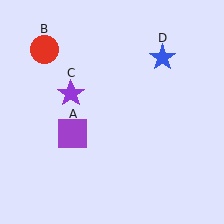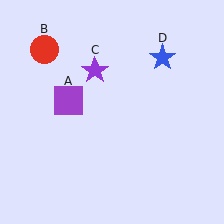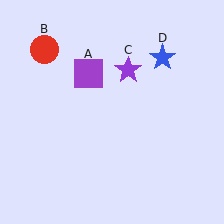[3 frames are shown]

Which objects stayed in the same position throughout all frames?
Red circle (object B) and blue star (object D) remained stationary.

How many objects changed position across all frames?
2 objects changed position: purple square (object A), purple star (object C).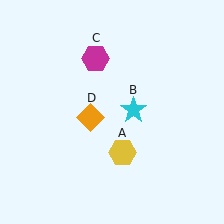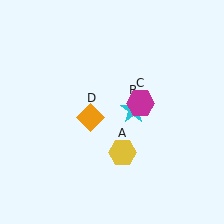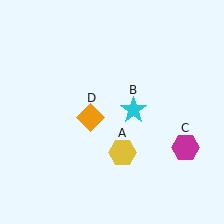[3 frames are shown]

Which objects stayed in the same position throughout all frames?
Yellow hexagon (object A) and cyan star (object B) and orange diamond (object D) remained stationary.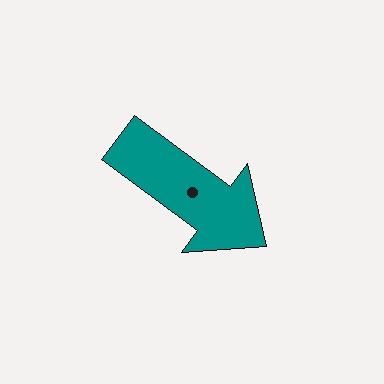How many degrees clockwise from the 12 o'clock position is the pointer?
Approximately 126 degrees.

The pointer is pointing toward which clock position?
Roughly 4 o'clock.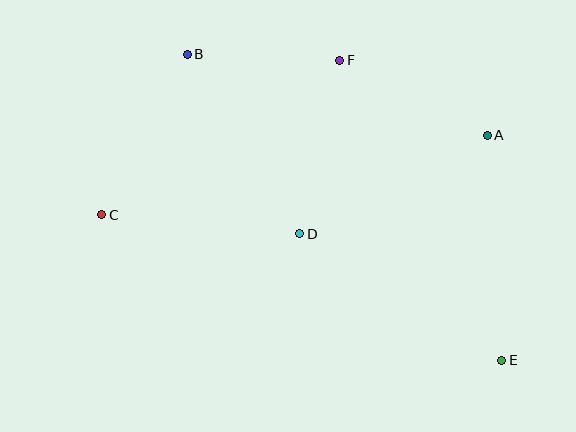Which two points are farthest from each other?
Points B and E are farthest from each other.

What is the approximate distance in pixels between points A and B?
The distance between A and B is approximately 311 pixels.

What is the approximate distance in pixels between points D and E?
The distance between D and E is approximately 239 pixels.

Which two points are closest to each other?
Points B and F are closest to each other.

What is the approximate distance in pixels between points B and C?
The distance between B and C is approximately 182 pixels.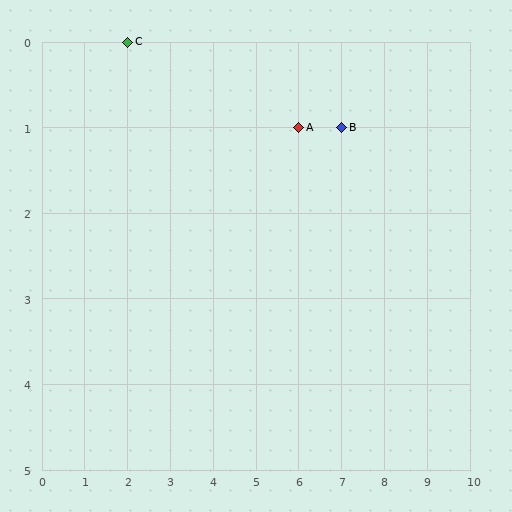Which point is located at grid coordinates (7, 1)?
Point B is at (7, 1).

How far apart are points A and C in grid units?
Points A and C are 4 columns and 1 row apart (about 4.1 grid units diagonally).